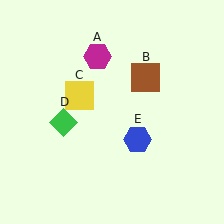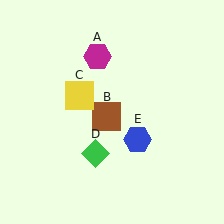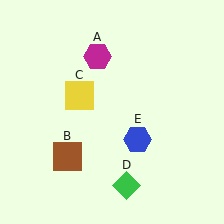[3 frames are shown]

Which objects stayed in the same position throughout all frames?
Magenta hexagon (object A) and yellow square (object C) and blue hexagon (object E) remained stationary.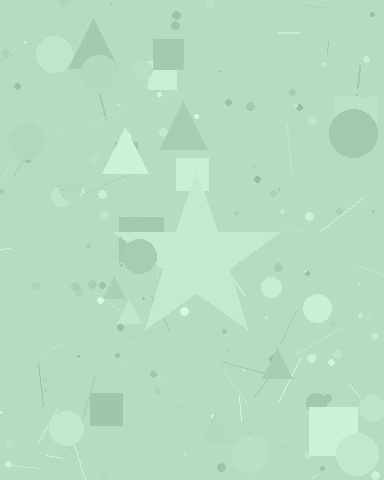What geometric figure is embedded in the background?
A star is embedded in the background.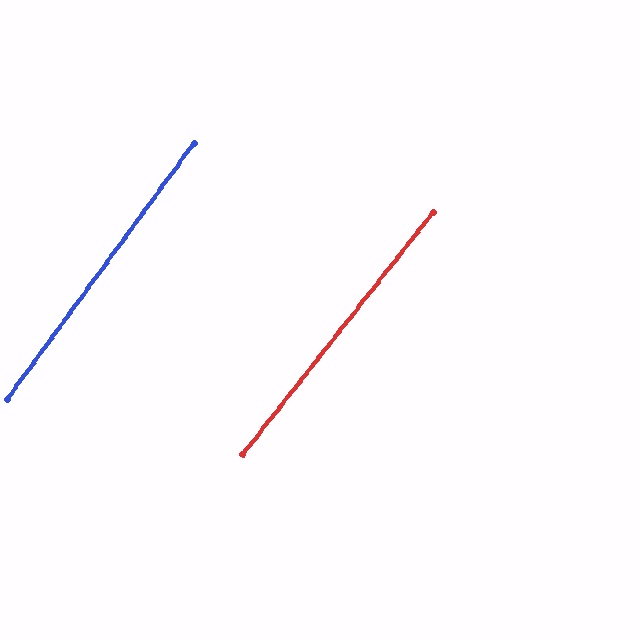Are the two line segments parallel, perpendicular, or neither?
Parallel — their directions differ by only 1.9°.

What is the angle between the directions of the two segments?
Approximately 2 degrees.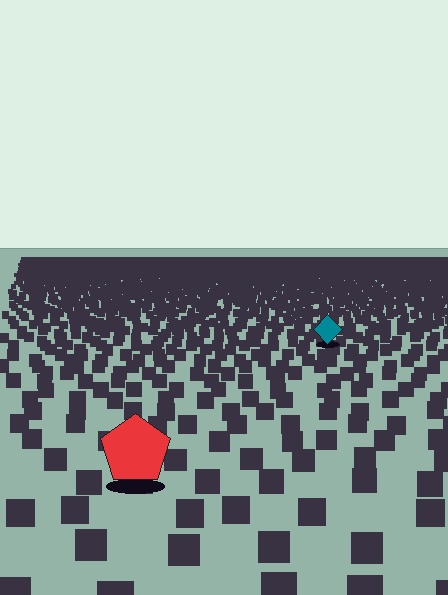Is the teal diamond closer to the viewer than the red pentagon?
No. The red pentagon is closer — you can tell from the texture gradient: the ground texture is coarser near it.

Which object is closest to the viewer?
The red pentagon is closest. The texture marks near it are larger and more spread out.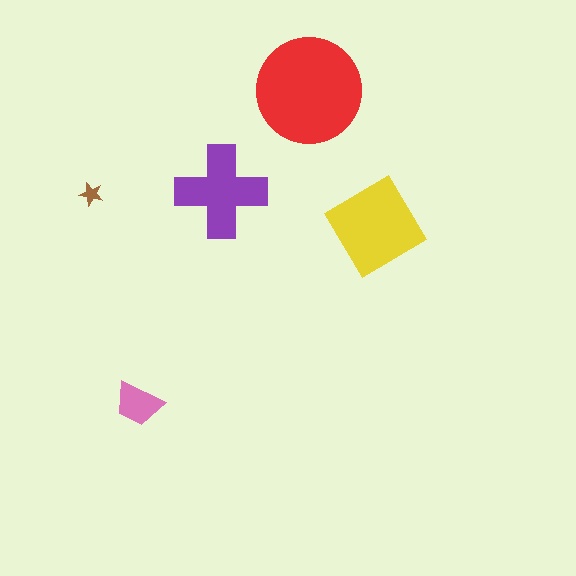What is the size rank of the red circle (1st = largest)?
1st.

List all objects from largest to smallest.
The red circle, the yellow diamond, the purple cross, the pink trapezoid, the brown star.